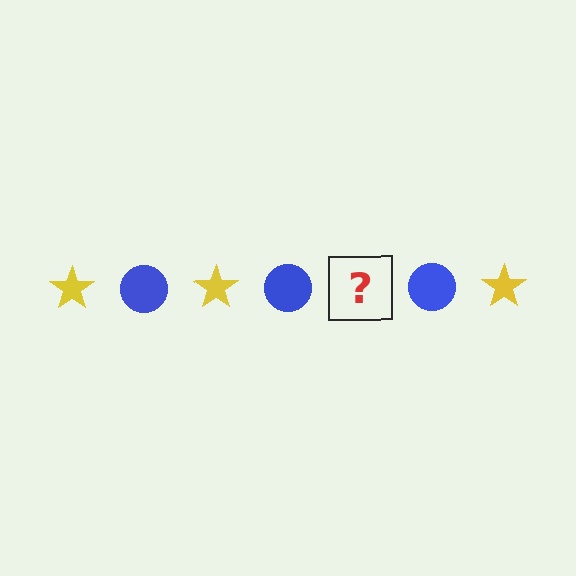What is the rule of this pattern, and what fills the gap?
The rule is that the pattern alternates between yellow star and blue circle. The gap should be filled with a yellow star.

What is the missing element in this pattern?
The missing element is a yellow star.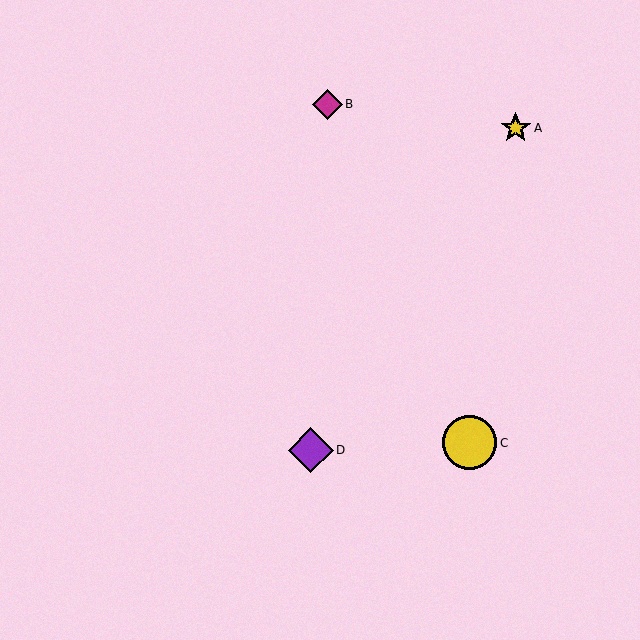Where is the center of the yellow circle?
The center of the yellow circle is at (469, 443).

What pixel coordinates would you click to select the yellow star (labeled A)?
Click at (516, 128) to select the yellow star A.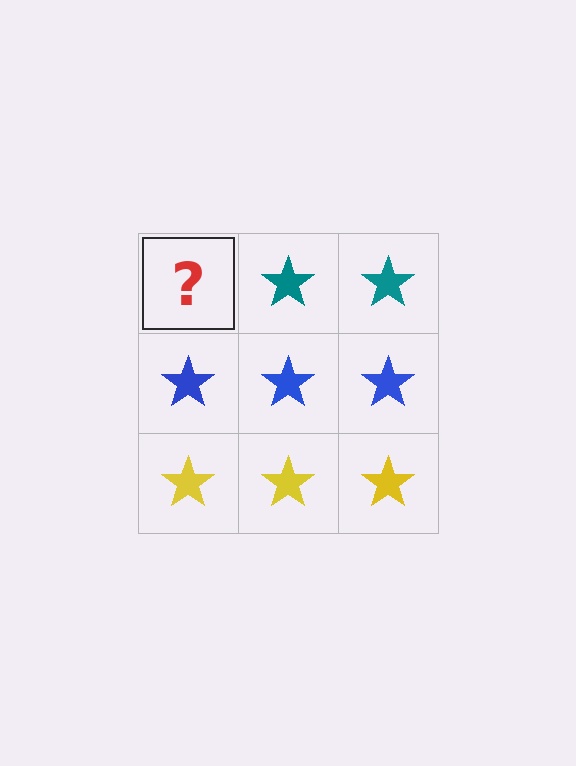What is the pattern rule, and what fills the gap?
The rule is that each row has a consistent color. The gap should be filled with a teal star.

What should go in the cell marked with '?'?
The missing cell should contain a teal star.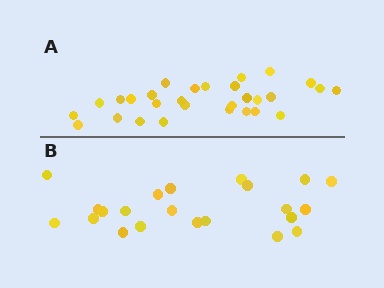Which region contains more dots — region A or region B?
Region A (the top region) has more dots.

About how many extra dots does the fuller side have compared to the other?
Region A has roughly 8 or so more dots than region B.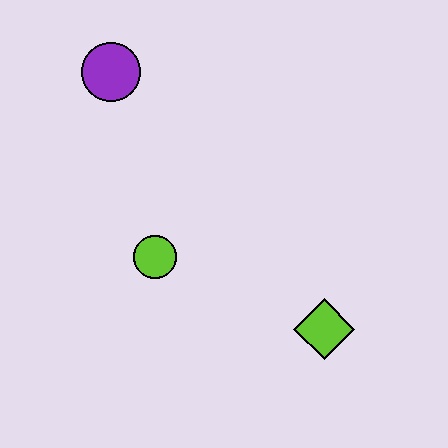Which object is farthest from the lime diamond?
The purple circle is farthest from the lime diamond.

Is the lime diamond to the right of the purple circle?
Yes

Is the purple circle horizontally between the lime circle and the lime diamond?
No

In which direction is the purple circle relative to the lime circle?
The purple circle is above the lime circle.